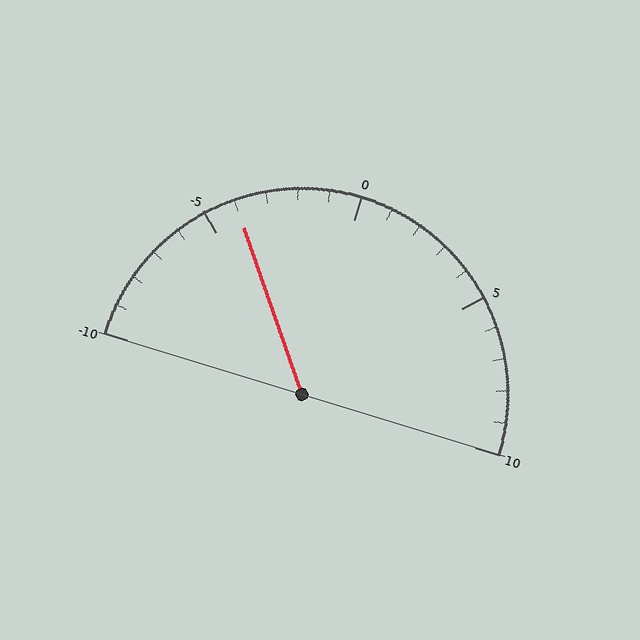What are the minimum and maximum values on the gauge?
The gauge ranges from -10 to 10.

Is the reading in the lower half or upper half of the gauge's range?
The reading is in the lower half of the range (-10 to 10).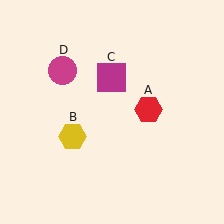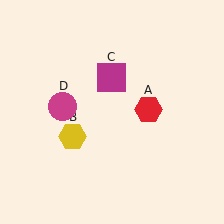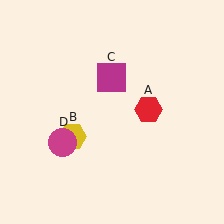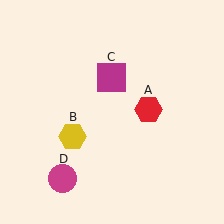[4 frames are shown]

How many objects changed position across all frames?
1 object changed position: magenta circle (object D).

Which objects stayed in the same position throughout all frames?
Red hexagon (object A) and yellow hexagon (object B) and magenta square (object C) remained stationary.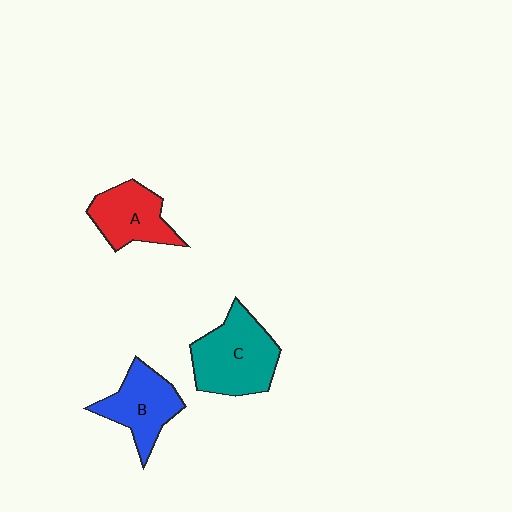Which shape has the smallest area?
Shape A (red).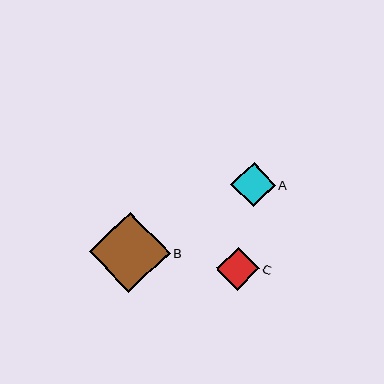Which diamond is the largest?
Diamond B is the largest with a size of approximately 80 pixels.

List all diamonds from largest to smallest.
From largest to smallest: B, A, C.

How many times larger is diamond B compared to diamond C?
Diamond B is approximately 1.9 times the size of diamond C.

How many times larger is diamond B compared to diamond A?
Diamond B is approximately 1.8 times the size of diamond A.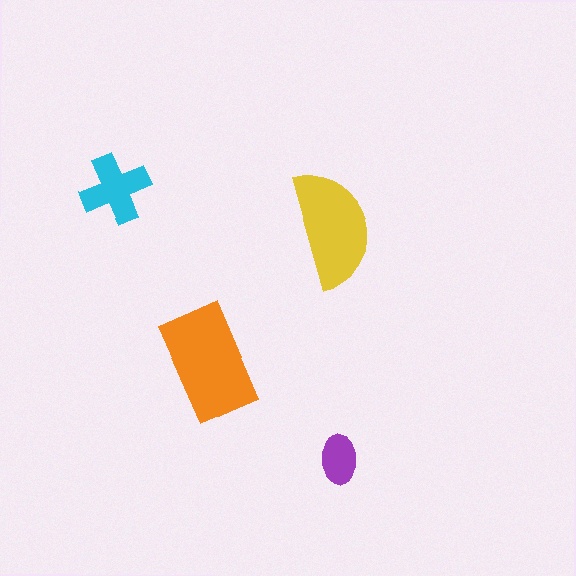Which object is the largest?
The orange rectangle.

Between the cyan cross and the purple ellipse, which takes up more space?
The cyan cross.